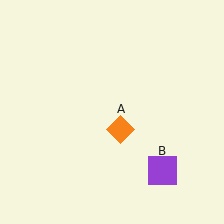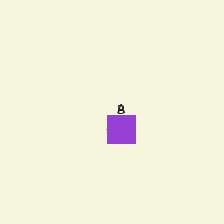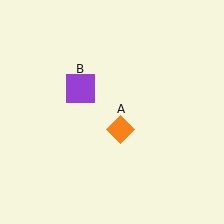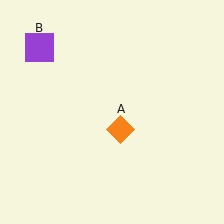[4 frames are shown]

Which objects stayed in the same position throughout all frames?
Orange diamond (object A) remained stationary.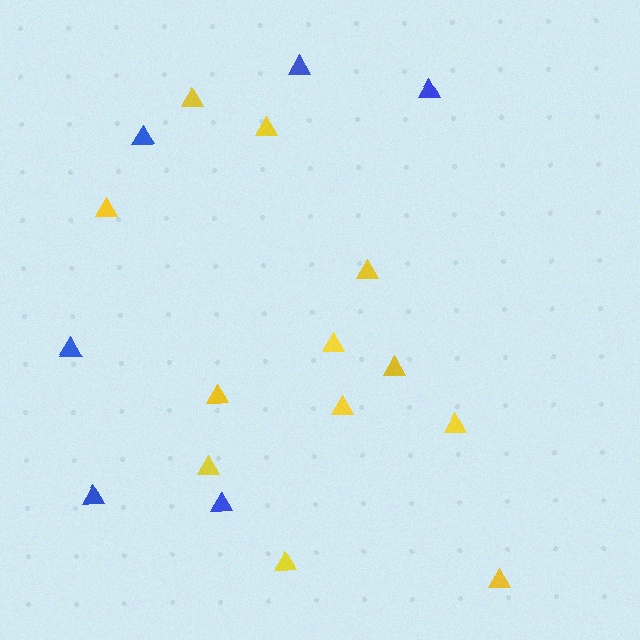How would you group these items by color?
There are 2 groups: one group of blue triangles (6) and one group of yellow triangles (12).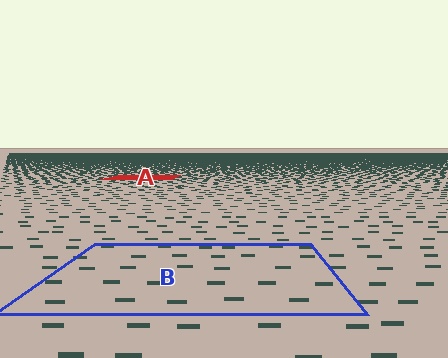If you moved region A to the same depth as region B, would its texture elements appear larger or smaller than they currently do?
They would appear larger. At a closer depth, the same texture elements are projected at a bigger on-screen size.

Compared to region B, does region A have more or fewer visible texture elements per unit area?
Region A has more texture elements per unit area — they are packed more densely because it is farther away.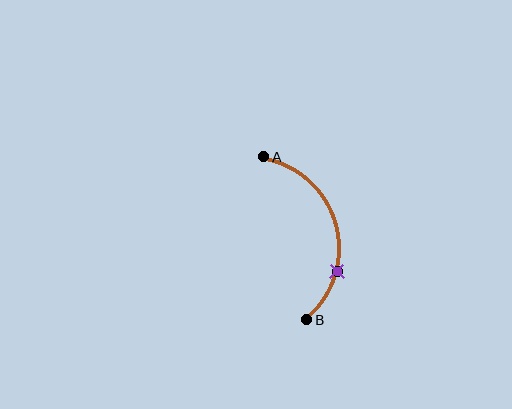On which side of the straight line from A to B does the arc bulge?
The arc bulges to the right of the straight line connecting A and B.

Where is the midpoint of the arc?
The arc midpoint is the point on the curve farthest from the straight line joining A and B. It sits to the right of that line.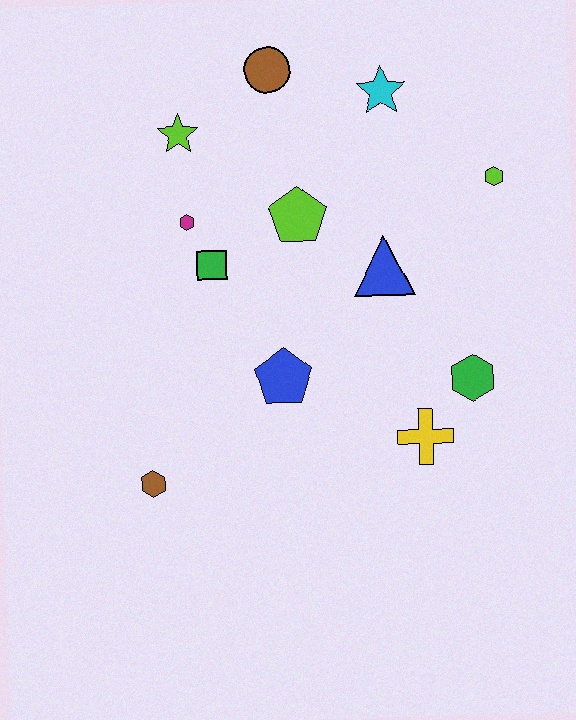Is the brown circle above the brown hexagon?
Yes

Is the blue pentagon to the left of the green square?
No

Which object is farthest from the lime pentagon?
The brown hexagon is farthest from the lime pentagon.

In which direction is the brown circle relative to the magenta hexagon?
The brown circle is above the magenta hexagon.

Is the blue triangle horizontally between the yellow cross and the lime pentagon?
Yes